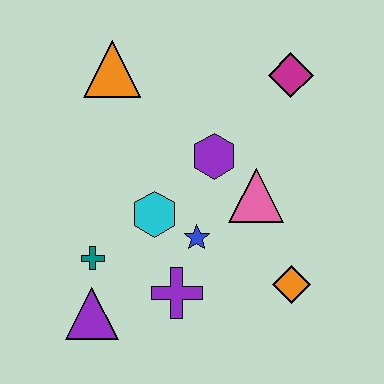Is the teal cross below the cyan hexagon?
Yes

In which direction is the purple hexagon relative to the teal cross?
The purple hexagon is to the right of the teal cross.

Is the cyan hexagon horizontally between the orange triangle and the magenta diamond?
Yes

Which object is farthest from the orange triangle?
The orange diamond is farthest from the orange triangle.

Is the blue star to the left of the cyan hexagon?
No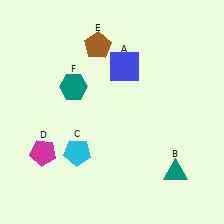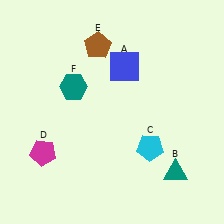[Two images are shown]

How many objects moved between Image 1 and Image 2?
1 object moved between the two images.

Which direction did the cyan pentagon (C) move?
The cyan pentagon (C) moved right.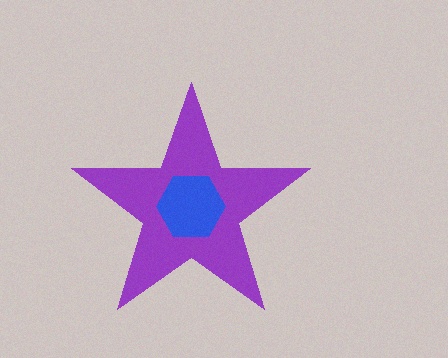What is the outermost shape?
The purple star.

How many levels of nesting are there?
2.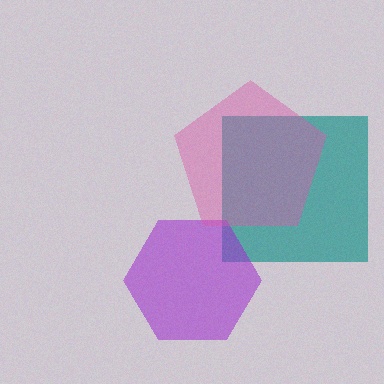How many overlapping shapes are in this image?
There are 3 overlapping shapes in the image.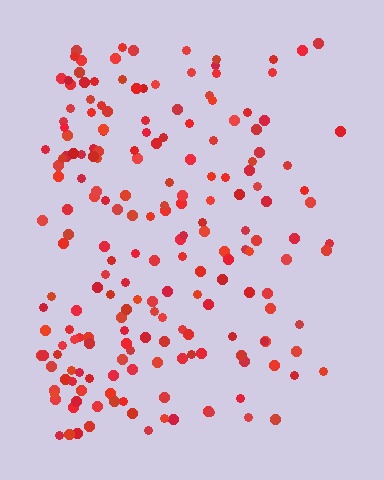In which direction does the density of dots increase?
From right to left, with the left side densest.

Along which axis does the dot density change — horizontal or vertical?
Horizontal.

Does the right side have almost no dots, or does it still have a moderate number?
Still a moderate number, just noticeably fewer than the left.